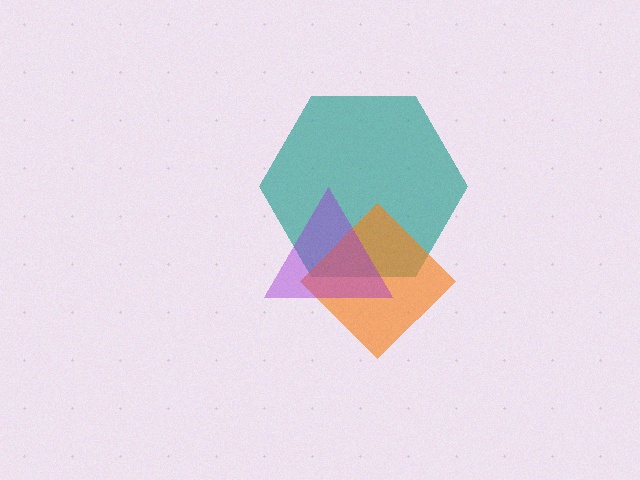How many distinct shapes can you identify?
There are 3 distinct shapes: a teal hexagon, an orange diamond, a purple triangle.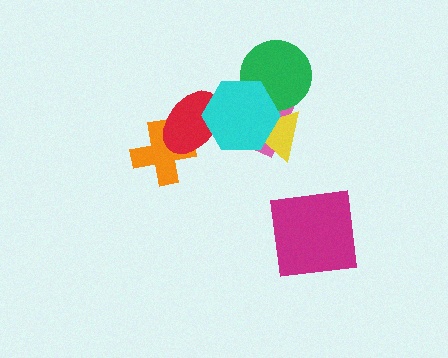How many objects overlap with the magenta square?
0 objects overlap with the magenta square.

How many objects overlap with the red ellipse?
2 objects overlap with the red ellipse.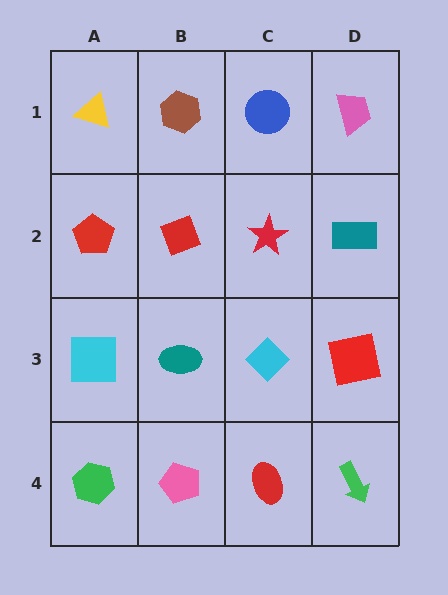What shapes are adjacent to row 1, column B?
A red diamond (row 2, column B), a yellow triangle (row 1, column A), a blue circle (row 1, column C).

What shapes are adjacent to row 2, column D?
A pink trapezoid (row 1, column D), a red square (row 3, column D), a red star (row 2, column C).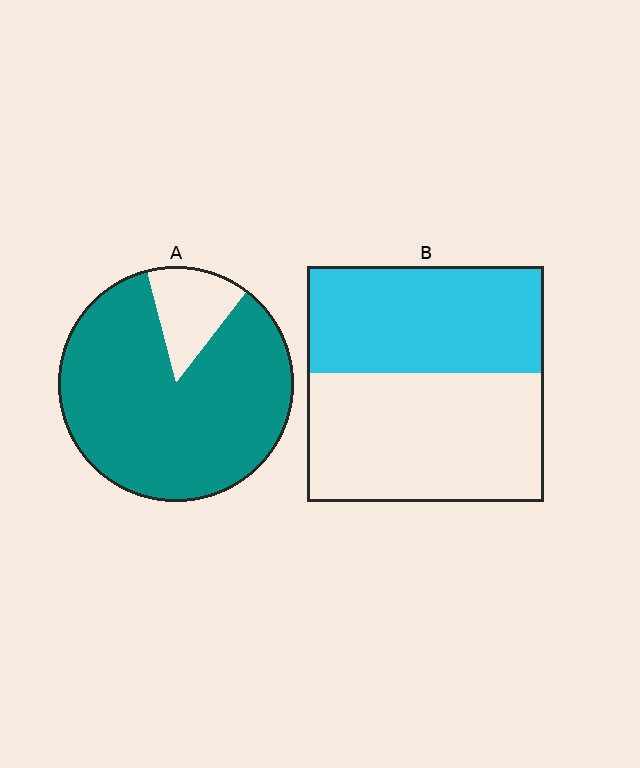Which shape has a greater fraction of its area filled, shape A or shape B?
Shape A.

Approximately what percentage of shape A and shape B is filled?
A is approximately 85% and B is approximately 45%.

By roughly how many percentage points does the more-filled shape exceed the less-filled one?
By roughly 40 percentage points (A over B).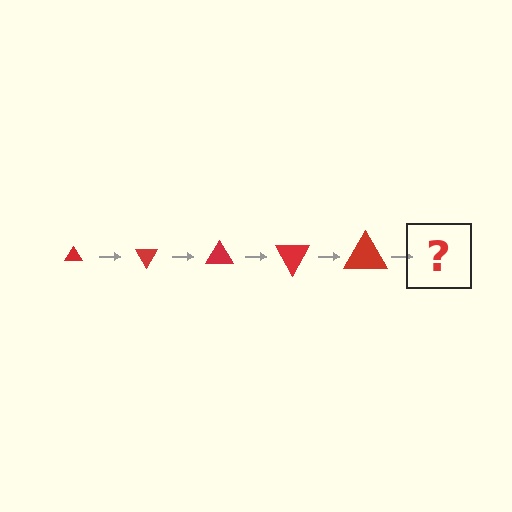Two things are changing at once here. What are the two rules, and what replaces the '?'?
The two rules are that the triangle grows larger each step and it rotates 60 degrees each step. The '?' should be a triangle, larger than the previous one and rotated 300 degrees from the start.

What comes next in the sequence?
The next element should be a triangle, larger than the previous one and rotated 300 degrees from the start.